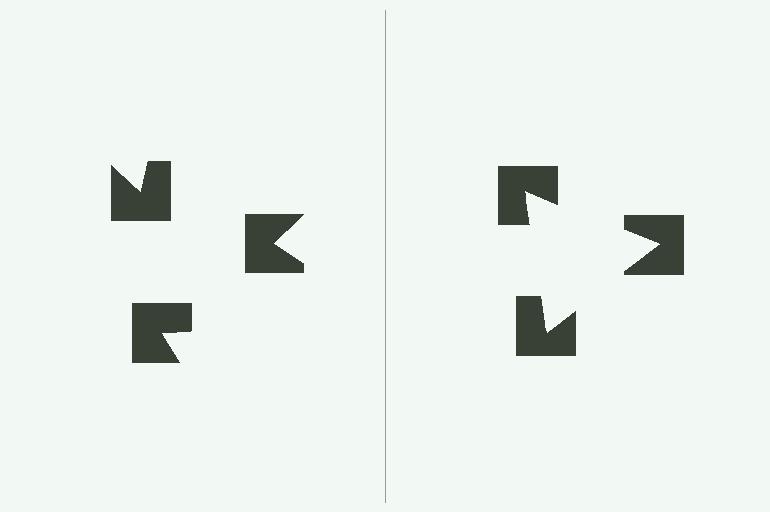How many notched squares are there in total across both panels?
6 — 3 on each side.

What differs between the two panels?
The notched squares are positioned identically on both sides; only the wedge orientations differ. On the right they align to a triangle; on the left they are misaligned.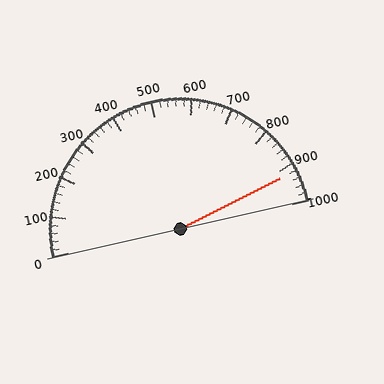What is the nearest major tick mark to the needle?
The nearest major tick mark is 900.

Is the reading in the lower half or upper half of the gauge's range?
The reading is in the upper half of the range (0 to 1000).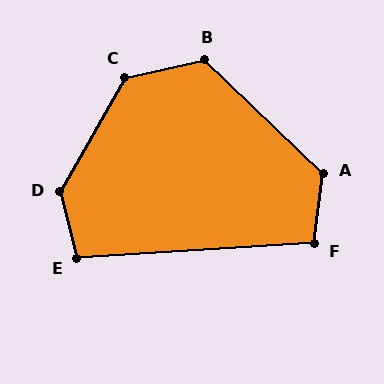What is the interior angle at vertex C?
Approximately 132 degrees (obtuse).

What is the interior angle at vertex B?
Approximately 124 degrees (obtuse).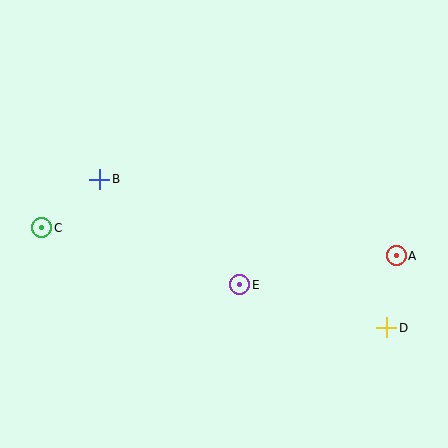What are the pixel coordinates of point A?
Point A is at (396, 256).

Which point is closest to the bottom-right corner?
Point D is closest to the bottom-right corner.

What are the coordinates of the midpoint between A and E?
The midpoint between A and E is at (318, 270).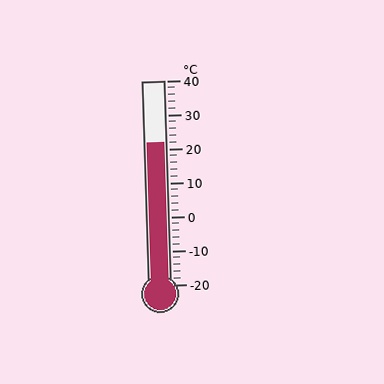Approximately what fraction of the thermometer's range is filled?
The thermometer is filled to approximately 70% of its range.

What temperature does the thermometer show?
The thermometer shows approximately 22°C.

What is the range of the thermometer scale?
The thermometer scale ranges from -20°C to 40°C.